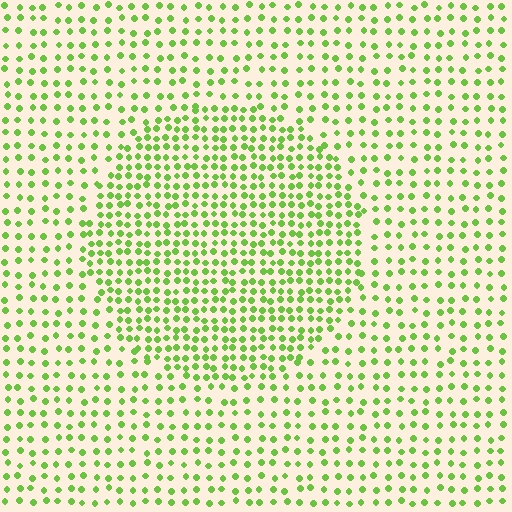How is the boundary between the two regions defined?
The boundary is defined by a change in element density (approximately 1.8x ratio). All elements are the same color, size, and shape.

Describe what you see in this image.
The image contains small lime elements arranged at two different densities. A circle-shaped region is visible where the elements are more densely packed than the surrounding area.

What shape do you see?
I see a circle.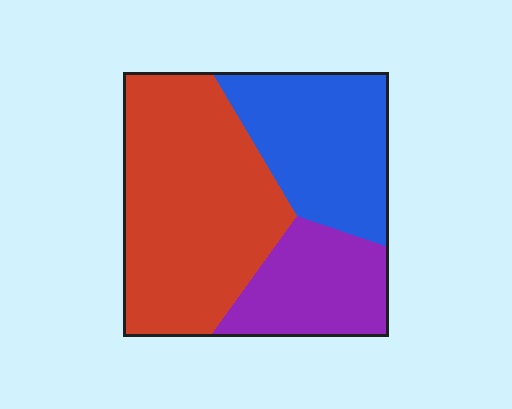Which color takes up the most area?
Red, at roughly 50%.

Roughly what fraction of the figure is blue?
Blue covers 30% of the figure.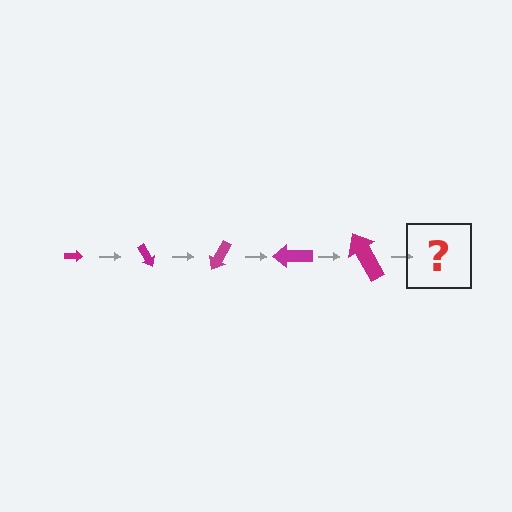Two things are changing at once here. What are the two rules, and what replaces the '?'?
The two rules are that the arrow grows larger each step and it rotates 60 degrees each step. The '?' should be an arrow, larger than the previous one and rotated 300 degrees from the start.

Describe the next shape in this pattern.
It should be an arrow, larger than the previous one and rotated 300 degrees from the start.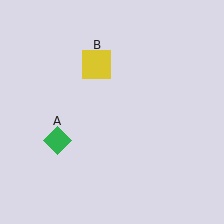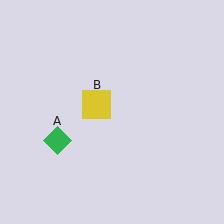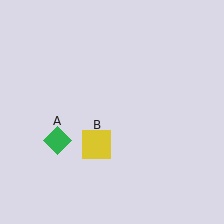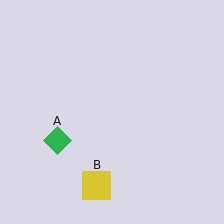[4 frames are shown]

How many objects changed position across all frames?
1 object changed position: yellow square (object B).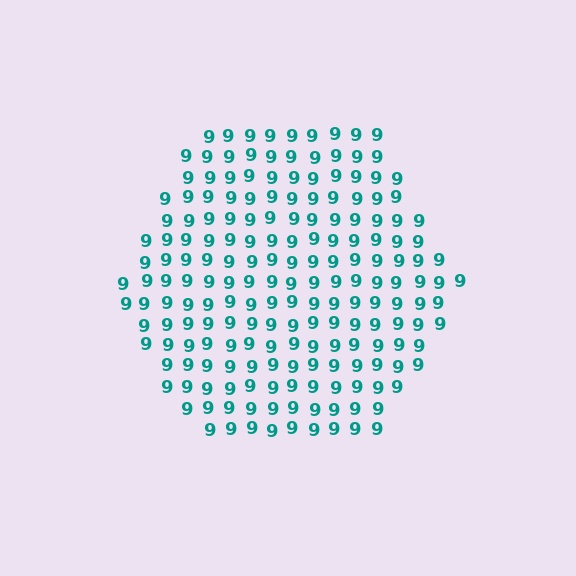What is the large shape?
The large shape is a hexagon.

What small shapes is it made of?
It is made of small digit 9's.